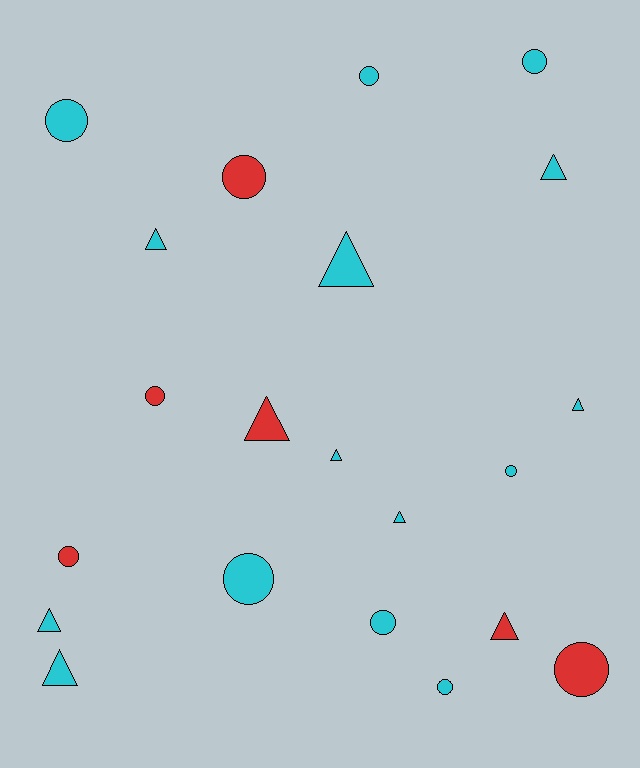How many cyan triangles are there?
There are 8 cyan triangles.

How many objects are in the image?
There are 21 objects.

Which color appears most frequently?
Cyan, with 15 objects.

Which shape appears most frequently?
Circle, with 11 objects.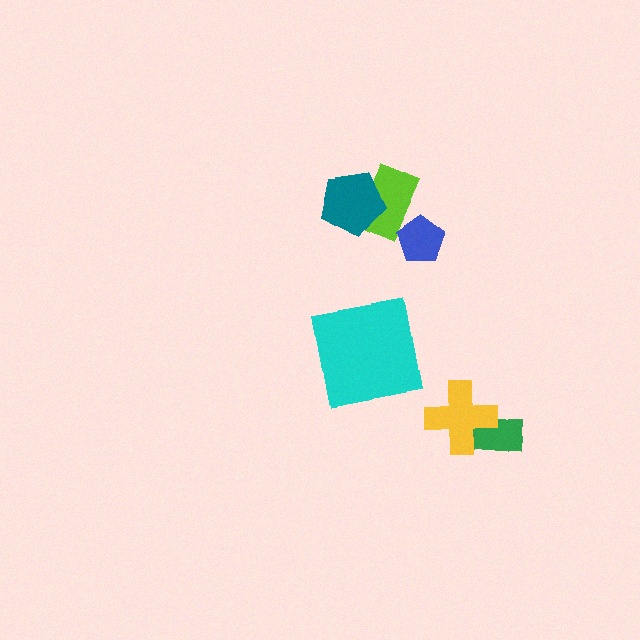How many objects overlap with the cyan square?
0 objects overlap with the cyan square.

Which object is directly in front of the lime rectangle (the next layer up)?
The teal pentagon is directly in front of the lime rectangle.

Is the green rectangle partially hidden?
Yes, it is partially covered by another shape.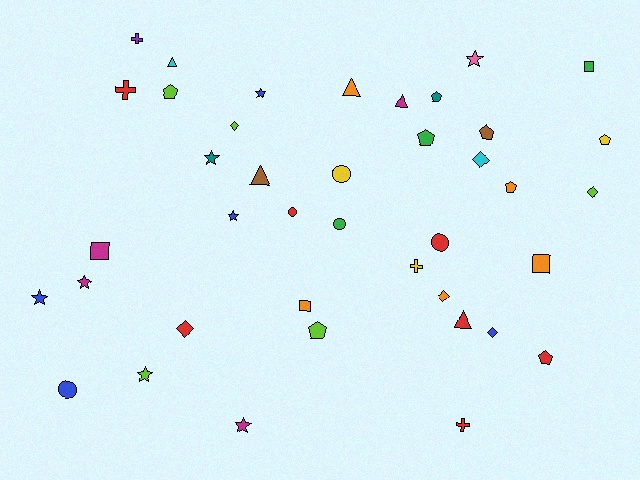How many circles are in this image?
There are 5 circles.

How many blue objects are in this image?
There are 5 blue objects.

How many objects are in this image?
There are 40 objects.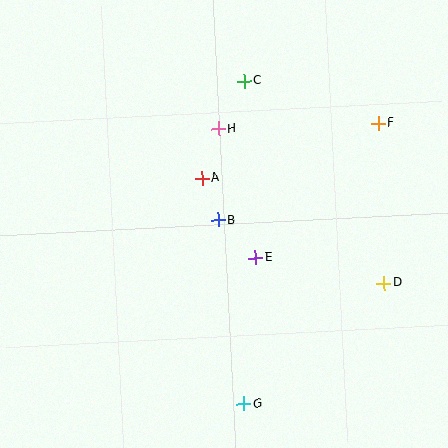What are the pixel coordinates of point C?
Point C is at (244, 81).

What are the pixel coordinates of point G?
Point G is at (244, 404).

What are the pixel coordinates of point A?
Point A is at (202, 178).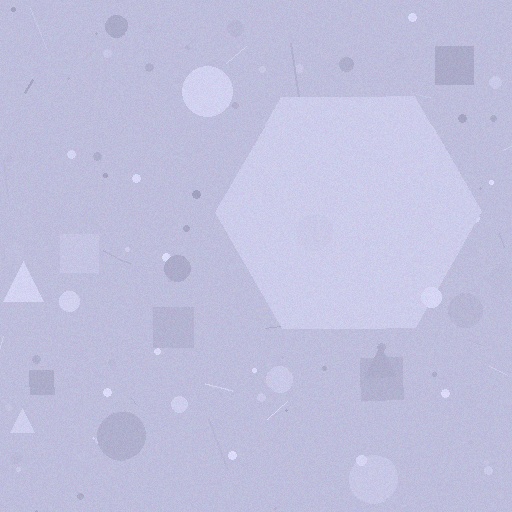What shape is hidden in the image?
A hexagon is hidden in the image.